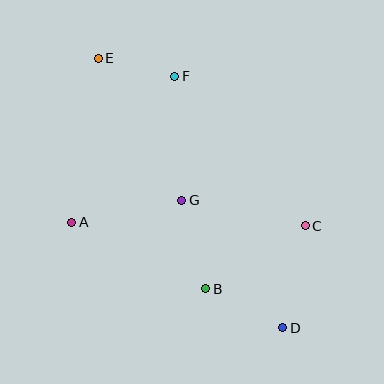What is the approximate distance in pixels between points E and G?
The distance between E and G is approximately 165 pixels.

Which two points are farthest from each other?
Points D and E are farthest from each other.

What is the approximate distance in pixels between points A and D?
The distance between A and D is approximately 236 pixels.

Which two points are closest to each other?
Points E and F are closest to each other.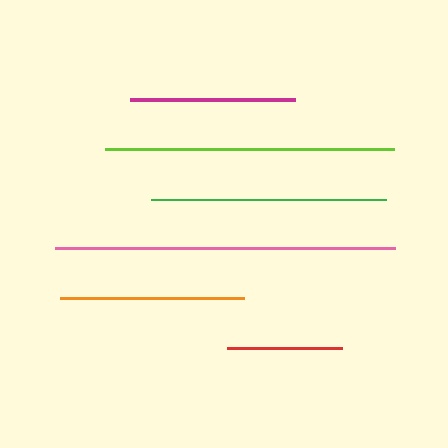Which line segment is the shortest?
The red line is the shortest at approximately 116 pixels.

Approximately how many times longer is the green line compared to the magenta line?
The green line is approximately 1.4 times the length of the magenta line.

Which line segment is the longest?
The pink line is the longest at approximately 340 pixels.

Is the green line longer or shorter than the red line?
The green line is longer than the red line.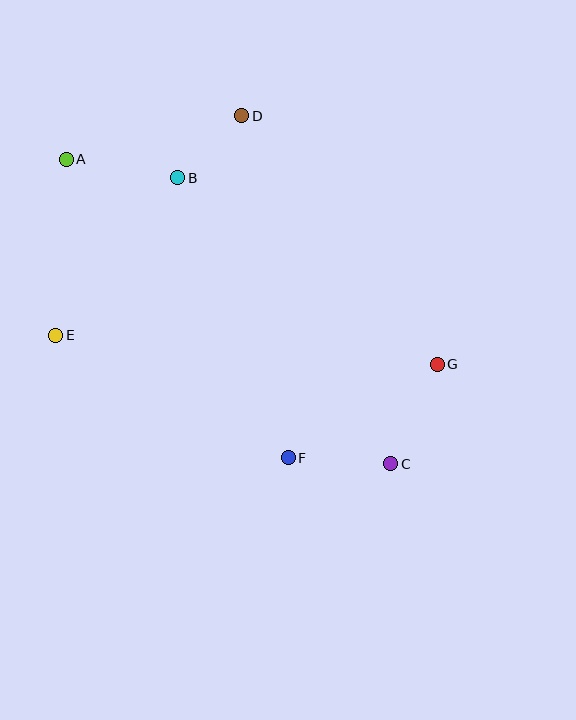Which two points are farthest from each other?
Points A and C are farthest from each other.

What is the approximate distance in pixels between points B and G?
The distance between B and G is approximately 319 pixels.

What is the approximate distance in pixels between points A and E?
The distance between A and E is approximately 176 pixels.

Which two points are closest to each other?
Points B and D are closest to each other.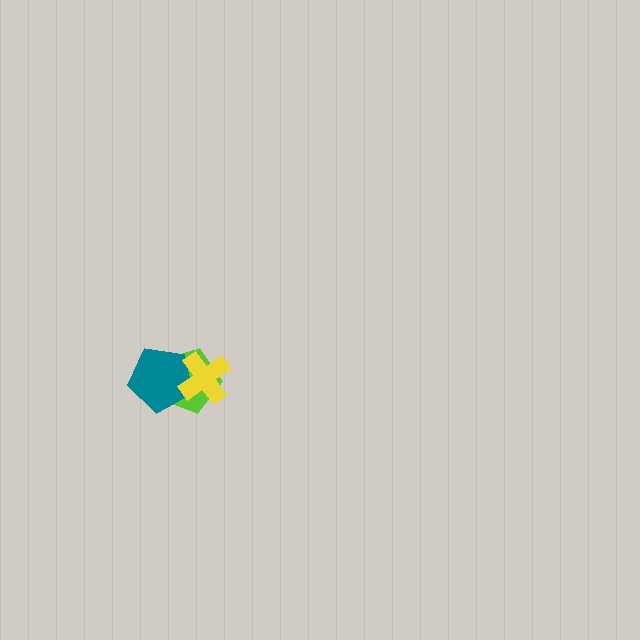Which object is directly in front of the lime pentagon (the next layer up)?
The teal pentagon is directly in front of the lime pentagon.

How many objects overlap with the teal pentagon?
2 objects overlap with the teal pentagon.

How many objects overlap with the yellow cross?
2 objects overlap with the yellow cross.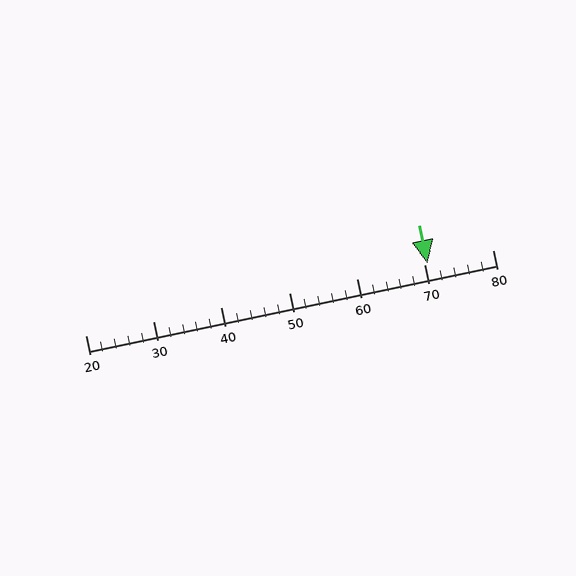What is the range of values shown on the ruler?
The ruler shows values from 20 to 80.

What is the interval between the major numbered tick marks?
The major tick marks are spaced 10 units apart.